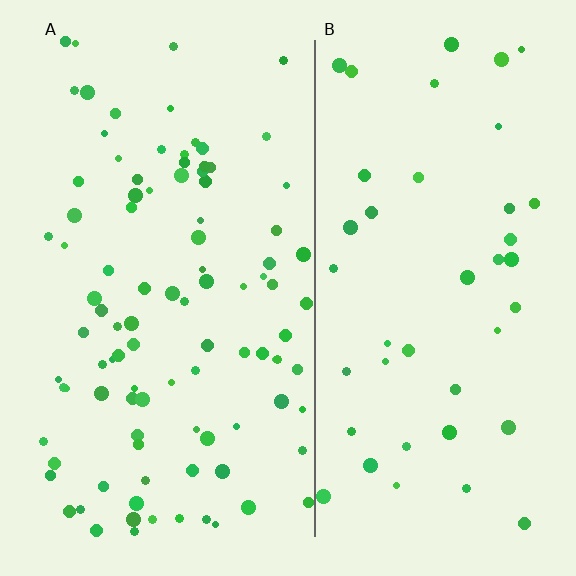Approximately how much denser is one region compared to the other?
Approximately 2.3× — region A over region B.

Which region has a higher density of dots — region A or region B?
A (the left).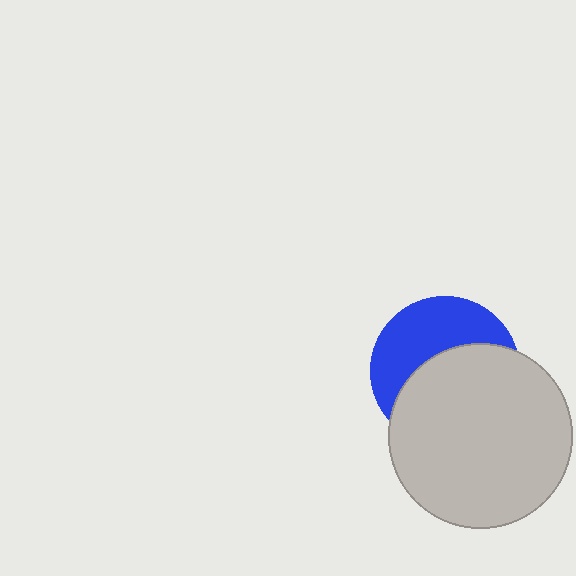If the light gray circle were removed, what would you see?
You would see the complete blue circle.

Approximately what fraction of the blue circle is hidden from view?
Roughly 56% of the blue circle is hidden behind the light gray circle.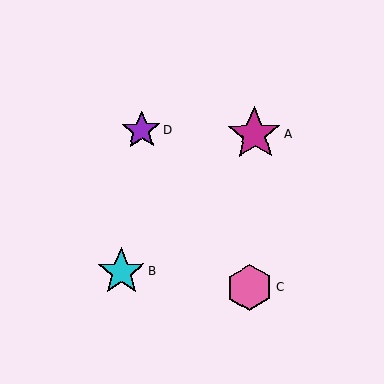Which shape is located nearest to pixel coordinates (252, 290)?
The pink hexagon (labeled C) at (250, 288) is nearest to that location.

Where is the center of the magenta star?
The center of the magenta star is at (255, 134).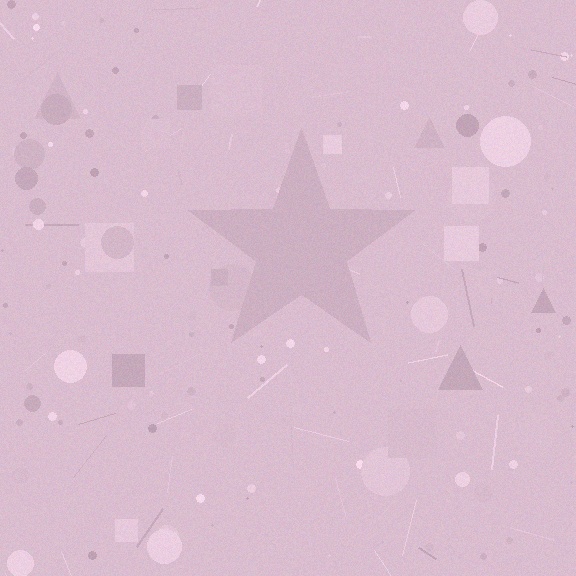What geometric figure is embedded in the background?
A star is embedded in the background.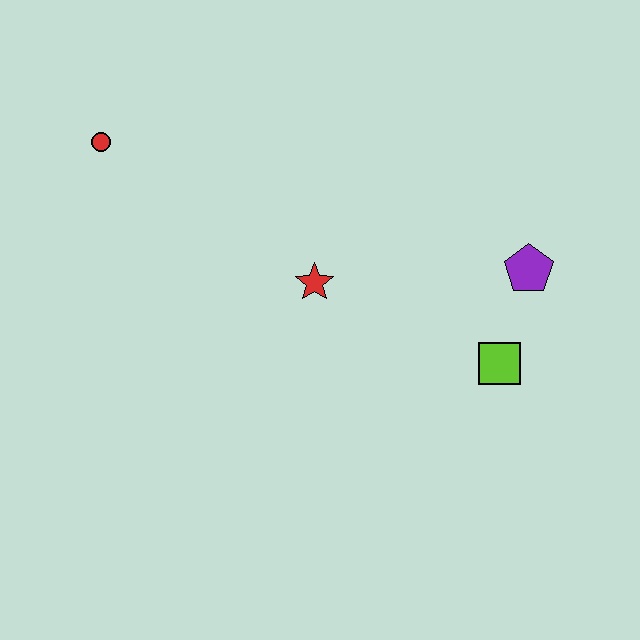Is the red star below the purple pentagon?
Yes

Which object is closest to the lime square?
The purple pentagon is closest to the lime square.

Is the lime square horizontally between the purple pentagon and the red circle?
Yes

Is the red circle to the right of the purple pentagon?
No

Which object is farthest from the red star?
The red circle is farthest from the red star.